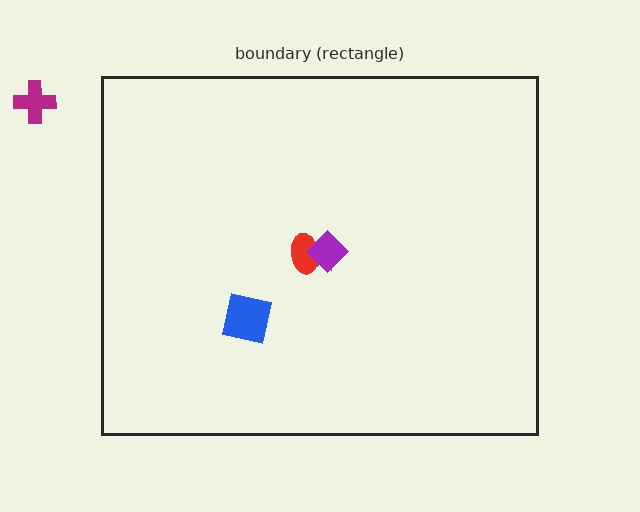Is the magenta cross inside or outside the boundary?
Outside.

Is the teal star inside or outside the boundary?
Inside.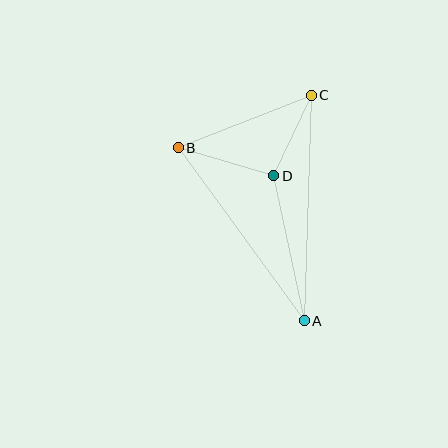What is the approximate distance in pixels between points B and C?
The distance between B and C is approximately 143 pixels.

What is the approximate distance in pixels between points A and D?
The distance between A and D is approximately 148 pixels.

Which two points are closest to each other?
Points C and D are closest to each other.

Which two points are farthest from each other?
Points A and C are farthest from each other.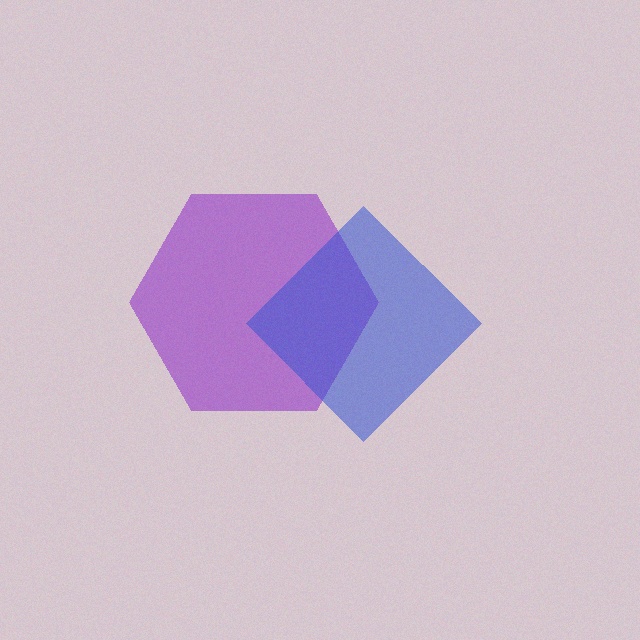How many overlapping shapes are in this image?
There are 2 overlapping shapes in the image.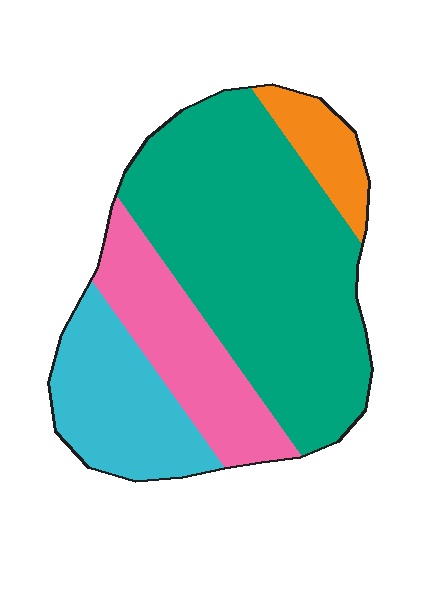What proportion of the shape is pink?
Pink covers about 20% of the shape.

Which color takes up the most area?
Teal, at roughly 55%.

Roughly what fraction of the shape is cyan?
Cyan takes up about one fifth (1/5) of the shape.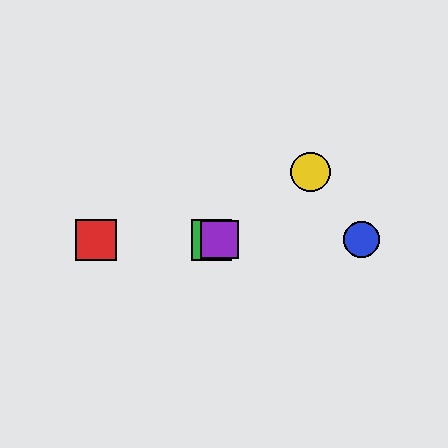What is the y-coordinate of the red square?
The red square is at y≈240.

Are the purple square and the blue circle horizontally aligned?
Yes, both are at y≈240.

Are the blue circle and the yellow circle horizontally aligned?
No, the blue circle is at y≈240 and the yellow circle is at y≈172.